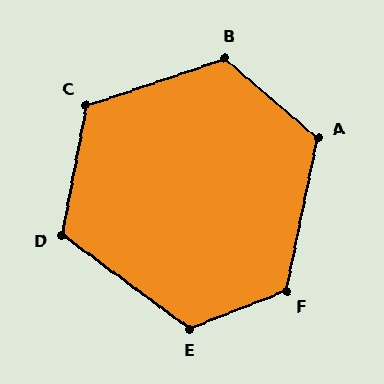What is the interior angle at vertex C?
Approximately 119 degrees (obtuse).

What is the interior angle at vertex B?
Approximately 121 degrees (obtuse).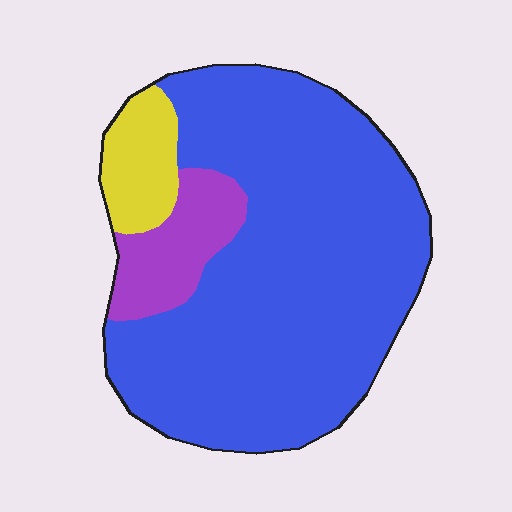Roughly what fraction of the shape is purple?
Purple takes up less than a sixth of the shape.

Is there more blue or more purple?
Blue.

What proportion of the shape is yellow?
Yellow covers roughly 10% of the shape.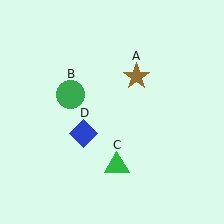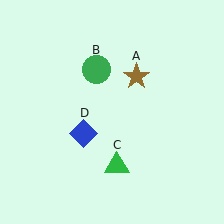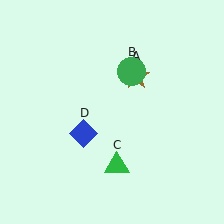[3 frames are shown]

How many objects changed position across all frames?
1 object changed position: green circle (object B).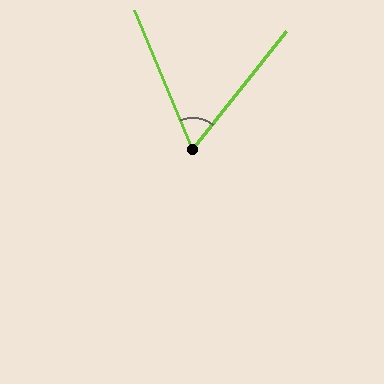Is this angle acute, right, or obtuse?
It is acute.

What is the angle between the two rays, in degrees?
Approximately 61 degrees.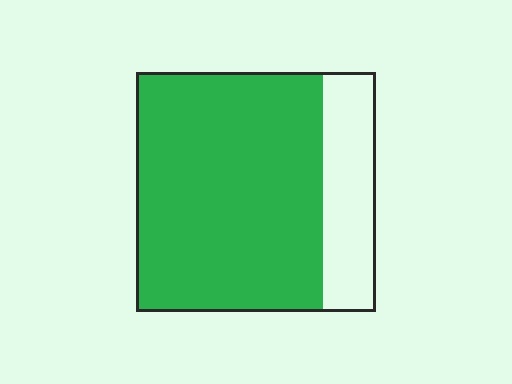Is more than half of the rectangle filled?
Yes.